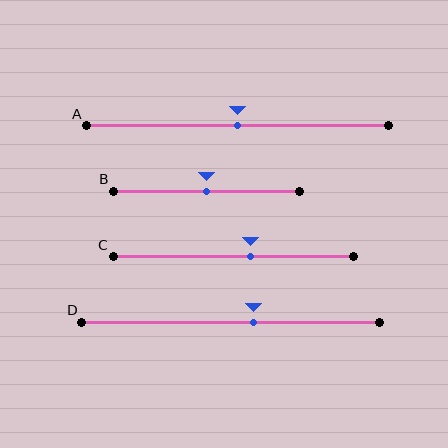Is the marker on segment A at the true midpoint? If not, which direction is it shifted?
Yes, the marker on segment A is at the true midpoint.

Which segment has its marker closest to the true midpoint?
Segment A has its marker closest to the true midpoint.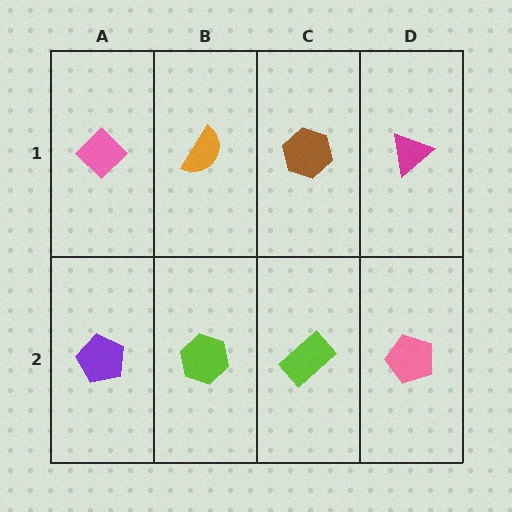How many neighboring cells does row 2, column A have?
2.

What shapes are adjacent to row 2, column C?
A brown hexagon (row 1, column C), a lime hexagon (row 2, column B), a pink pentagon (row 2, column D).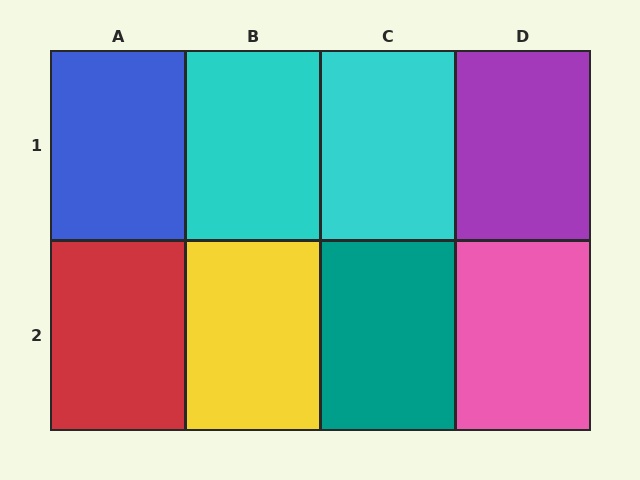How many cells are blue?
1 cell is blue.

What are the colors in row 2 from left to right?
Red, yellow, teal, pink.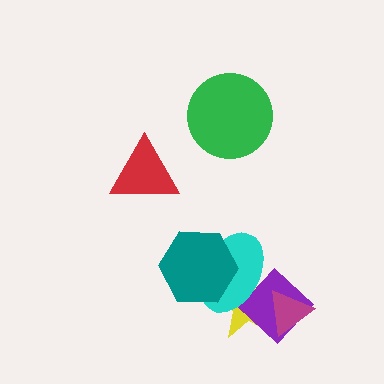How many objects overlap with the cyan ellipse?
3 objects overlap with the cyan ellipse.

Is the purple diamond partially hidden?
Yes, it is partially covered by another shape.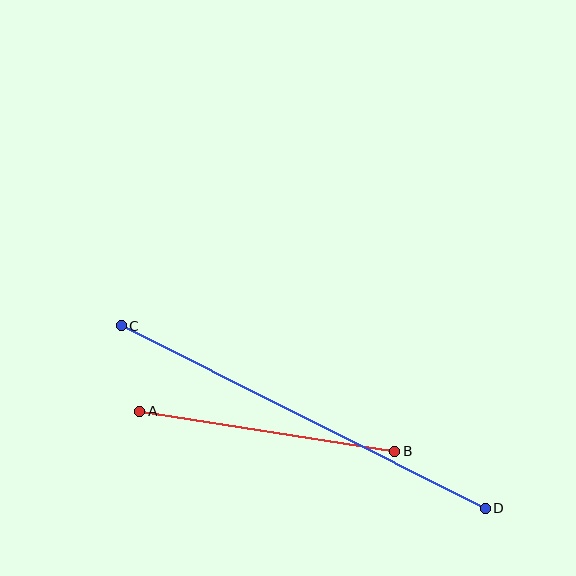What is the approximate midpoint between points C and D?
The midpoint is at approximately (303, 417) pixels.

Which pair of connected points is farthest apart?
Points C and D are farthest apart.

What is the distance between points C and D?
The distance is approximately 407 pixels.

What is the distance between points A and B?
The distance is approximately 258 pixels.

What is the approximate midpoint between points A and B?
The midpoint is at approximately (267, 431) pixels.